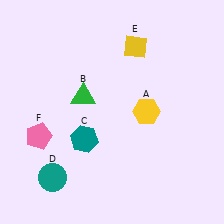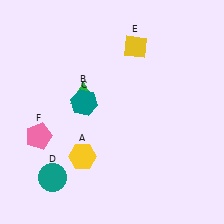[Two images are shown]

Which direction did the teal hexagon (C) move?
The teal hexagon (C) moved up.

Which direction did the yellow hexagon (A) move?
The yellow hexagon (A) moved left.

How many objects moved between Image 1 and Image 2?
2 objects moved between the two images.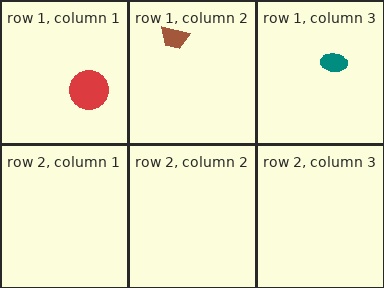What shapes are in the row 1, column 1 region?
The red circle.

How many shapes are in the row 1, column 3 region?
1.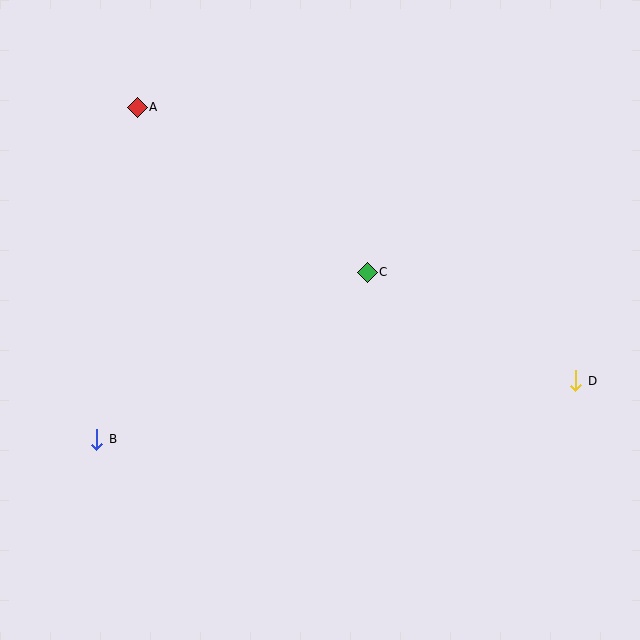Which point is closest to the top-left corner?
Point A is closest to the top-left corner.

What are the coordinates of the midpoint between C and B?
The midpoint between C and B is at (232, 356).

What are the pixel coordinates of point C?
Point C is at (367, 272).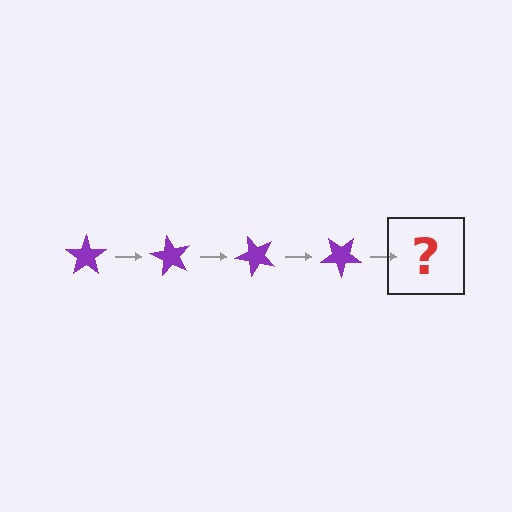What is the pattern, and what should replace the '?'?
The pattern is that the star rotates 60 degrees each step. The '?' should be a purple star rotated 240 degrees.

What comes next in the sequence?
The next element should be a purple star rotated 240 degrees.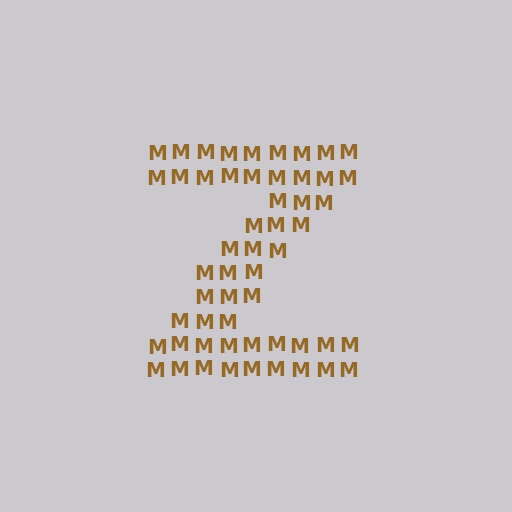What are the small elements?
The small elements are letter M's.